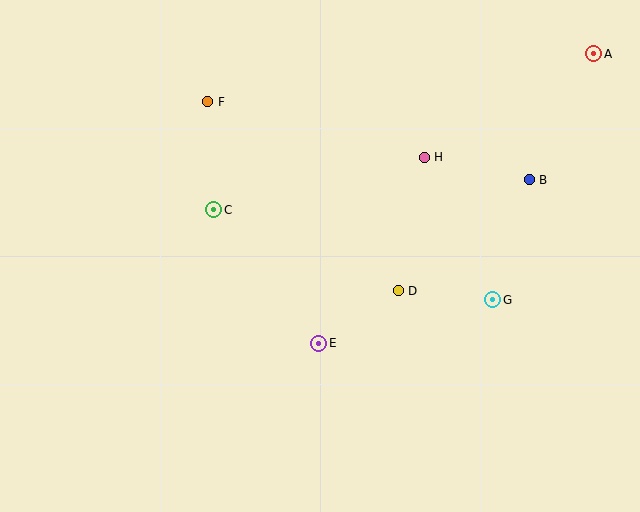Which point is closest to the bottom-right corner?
Point G is closest to the bottom-right corner.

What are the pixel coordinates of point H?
Point H is at (424, 157).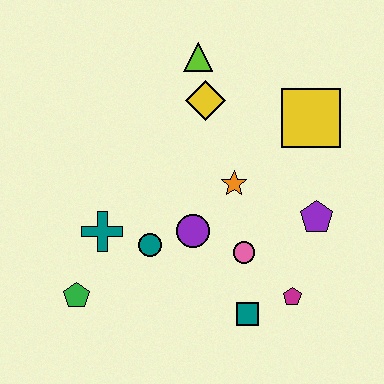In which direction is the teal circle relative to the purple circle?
The teal circle is to the left of the purple circle.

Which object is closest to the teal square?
The magenta pentagon is closest to the teal square.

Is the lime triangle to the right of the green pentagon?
Yes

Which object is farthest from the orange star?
The green pentagon is farthest from the orange star.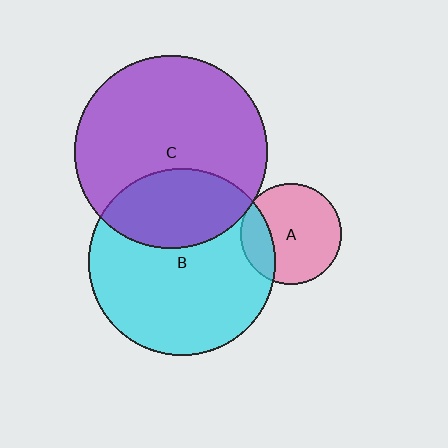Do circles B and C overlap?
Yes.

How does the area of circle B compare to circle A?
Approximately 3.4 times.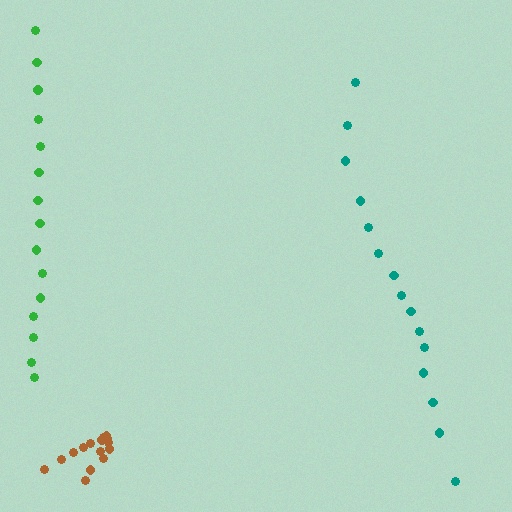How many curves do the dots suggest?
There are 3 distinct paths.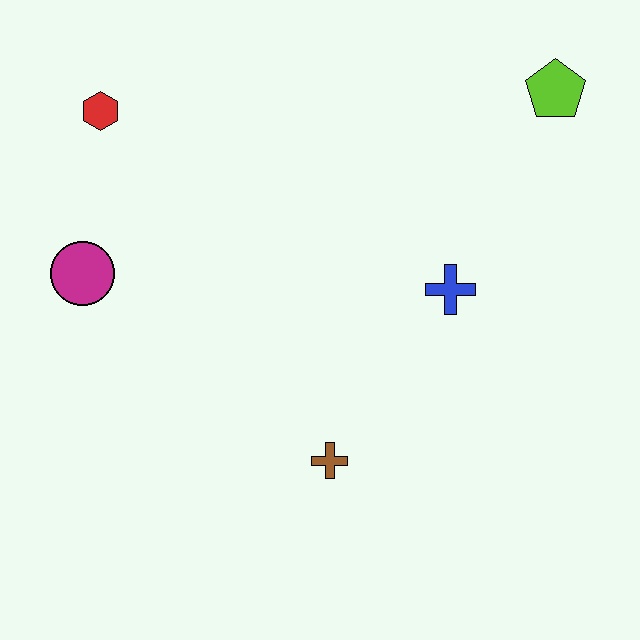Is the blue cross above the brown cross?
Yes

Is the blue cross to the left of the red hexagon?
No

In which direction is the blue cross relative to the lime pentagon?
The blue cross is below the lime pentagon.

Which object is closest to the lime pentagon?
The blue cross is closest to the lime pentagon.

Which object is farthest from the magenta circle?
The lime pentagon is farthest from the magenta circle.